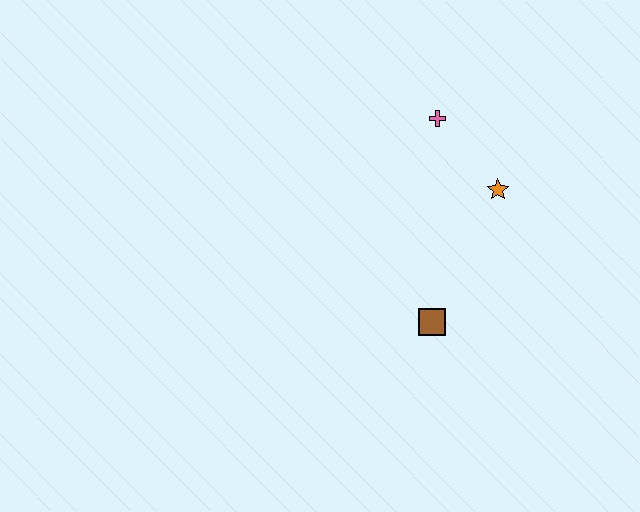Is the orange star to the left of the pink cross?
No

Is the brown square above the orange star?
No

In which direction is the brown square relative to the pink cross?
The brown square is below the pink cross.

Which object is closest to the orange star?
The pink cross is closest to the orange star.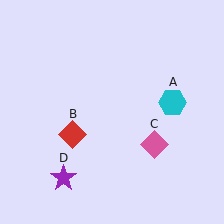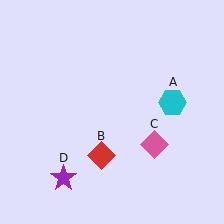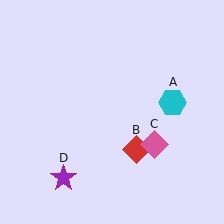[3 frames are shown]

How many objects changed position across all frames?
1 object changed position: red diamond (object B).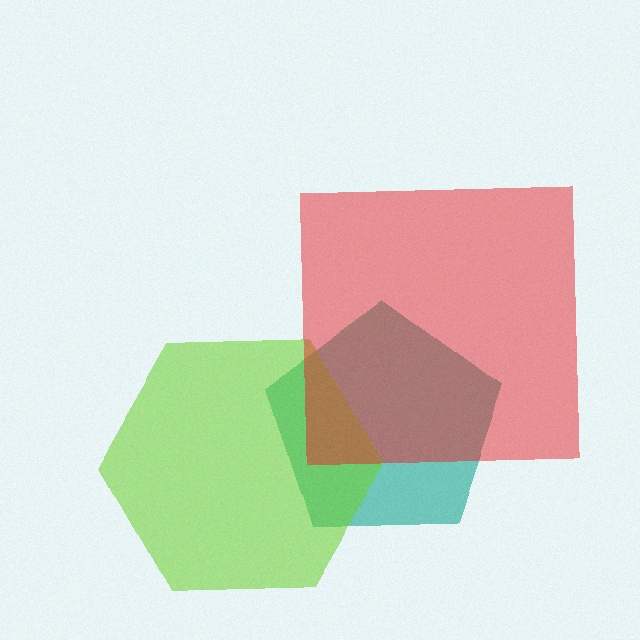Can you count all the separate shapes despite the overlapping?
Yes, there are 3 separate shapes.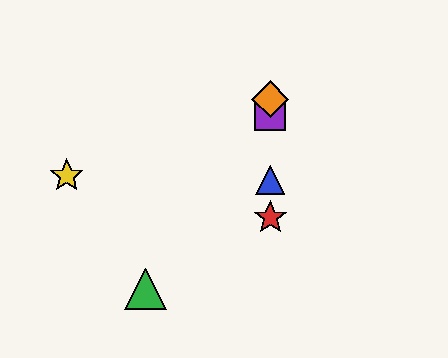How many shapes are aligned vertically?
4 shapes (the red star, the blue triangle, the purple square, the orange diamond) are aligned vertically.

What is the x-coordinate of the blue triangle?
The blue triangle is at x≈270.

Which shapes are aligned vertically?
The red star, the blue triangle, the purple square, the orange diamond are aligned vertically.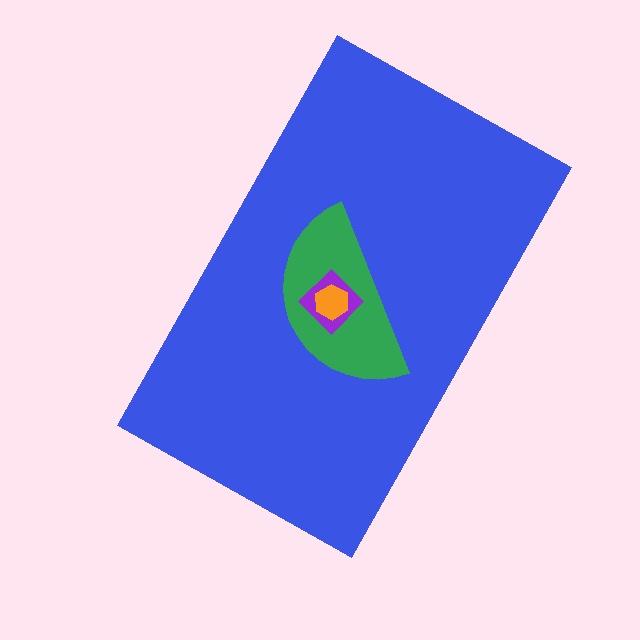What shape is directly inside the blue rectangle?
The green semicircle.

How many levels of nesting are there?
4.